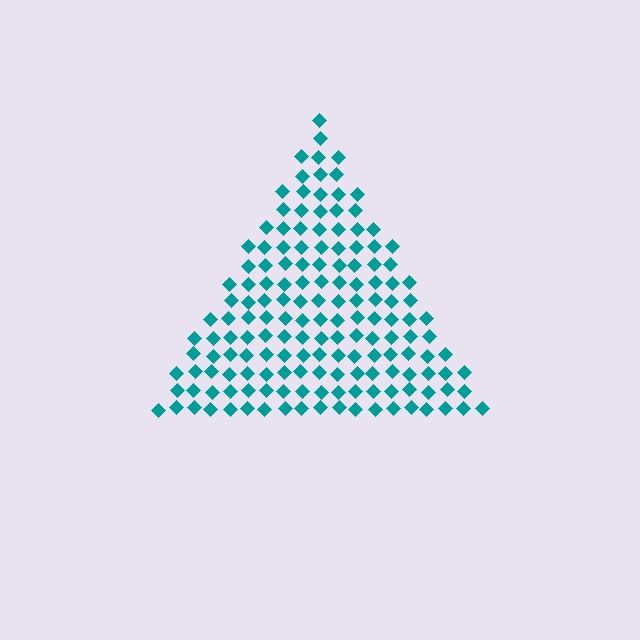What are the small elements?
The small elements are diamonds.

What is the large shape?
The large shape is a triangle.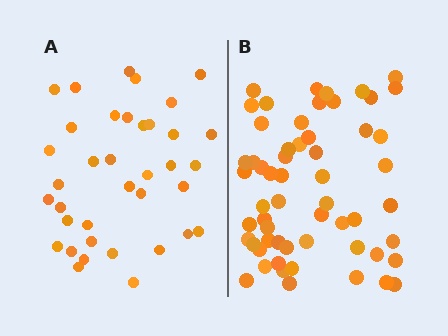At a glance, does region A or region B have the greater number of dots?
Region B (the right region) has more dots.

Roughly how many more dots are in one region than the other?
Region B has approximately 20 more dots than region A.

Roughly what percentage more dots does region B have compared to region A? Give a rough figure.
About 55% more.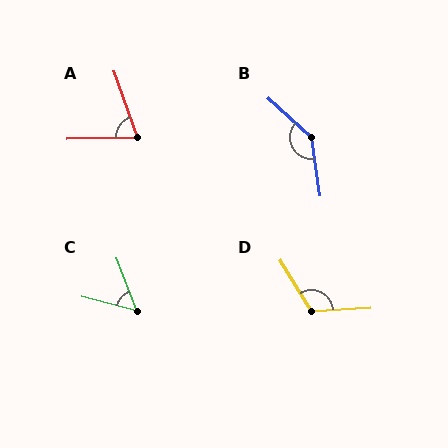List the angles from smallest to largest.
C (55°), A (71°), D (118°), B (141°).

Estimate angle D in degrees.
Approximately 118 degrees.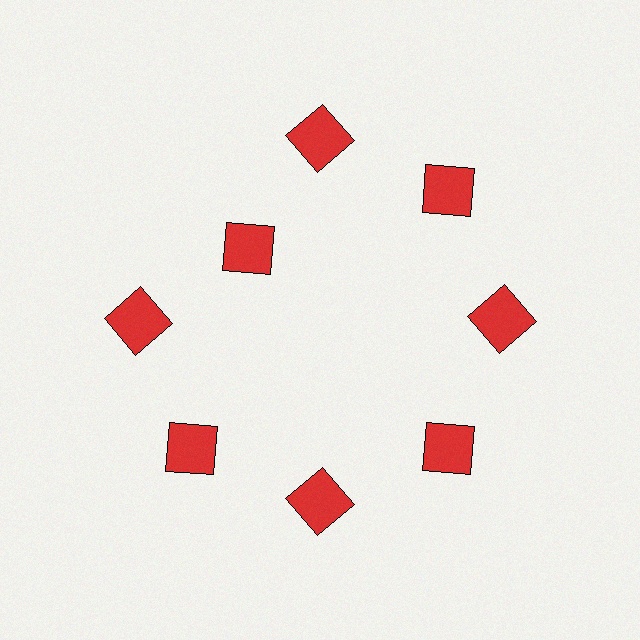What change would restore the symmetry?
The symmetry would be restored by moving it outward, back onto the ring so that all 8 squares sit at equal angles and equal distance from the center.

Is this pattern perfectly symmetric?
No. The 8 red squares are arranged in a ring, but one element near the 10 o'clock position is pulled inward toward the center, breaking the 8-fold rotational symmetry.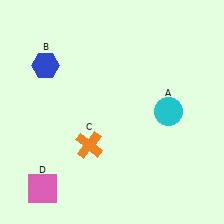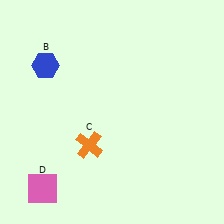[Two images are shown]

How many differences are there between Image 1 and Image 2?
There is 1 difference between the two images.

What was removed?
The cyan circle (A) was removed in Image 2.